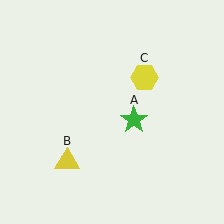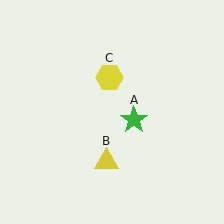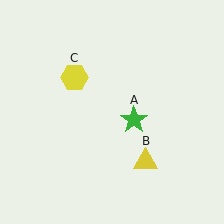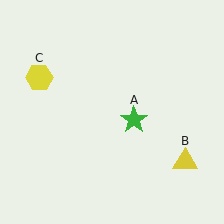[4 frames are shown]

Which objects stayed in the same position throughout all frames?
Green star (object A) remained stationary.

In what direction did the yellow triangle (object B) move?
The yellow triangle (object B) moved right.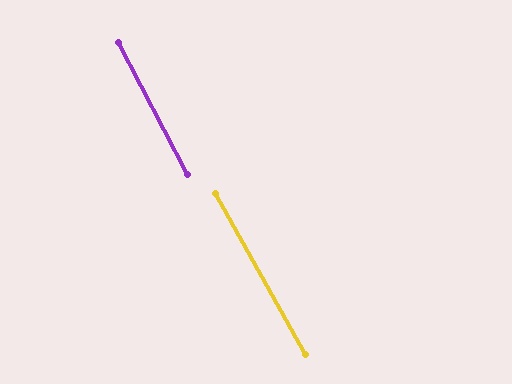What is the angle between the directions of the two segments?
Approximately 2 degrees.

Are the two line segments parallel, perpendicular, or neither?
Parallel — their directions differ by only 1.6°.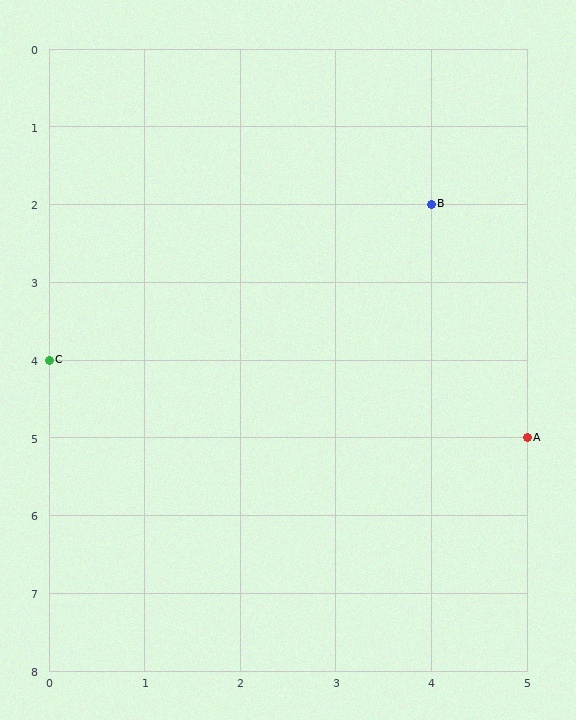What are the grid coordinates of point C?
Point C is at grid coordinates (0, 4).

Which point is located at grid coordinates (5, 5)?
Point A is at (5, 5).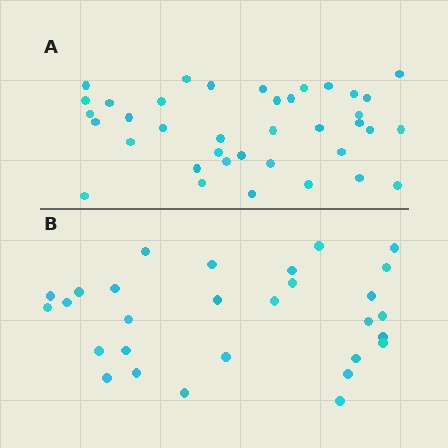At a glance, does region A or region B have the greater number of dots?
Region A (the top region) has more dots.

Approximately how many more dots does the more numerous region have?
Region A has roughly 8 or so more dots than region B.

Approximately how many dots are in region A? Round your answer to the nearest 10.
About 40 dots. (The exact count is 38, which rounds to 40.)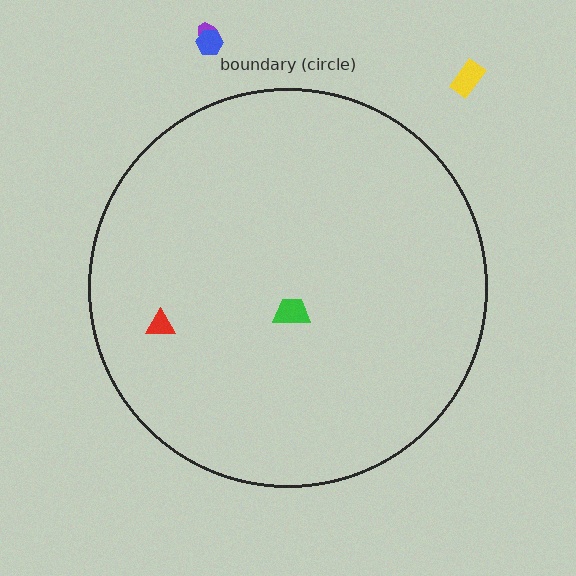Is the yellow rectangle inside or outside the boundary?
Outside.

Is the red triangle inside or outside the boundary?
Inside.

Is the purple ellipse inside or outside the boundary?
Outside.